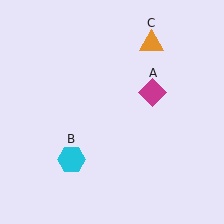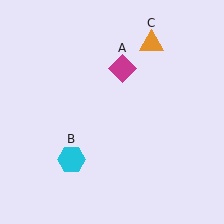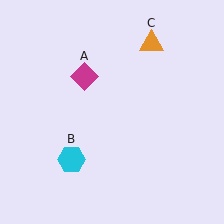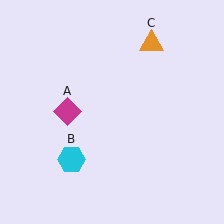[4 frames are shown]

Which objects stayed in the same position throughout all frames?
Cyan hexagon (object B) and orange triangle (object C) remained stationary.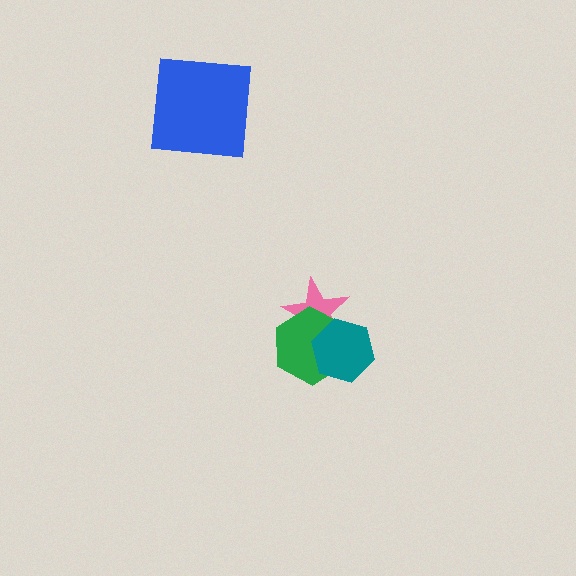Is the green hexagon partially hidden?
Yes, it is partially covered by another shape.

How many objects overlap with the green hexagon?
2 objects overlap with the green hexagon.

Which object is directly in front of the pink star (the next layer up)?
The green hexagon is directly in front of the pink star.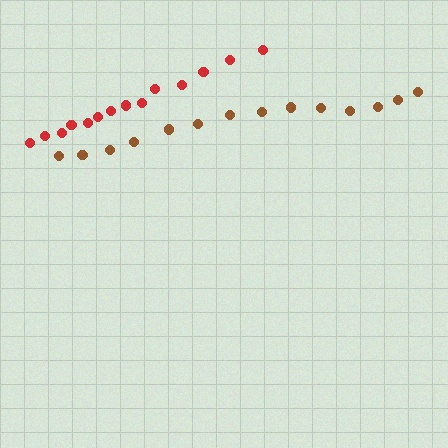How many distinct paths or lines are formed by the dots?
There are 2 distinct paths.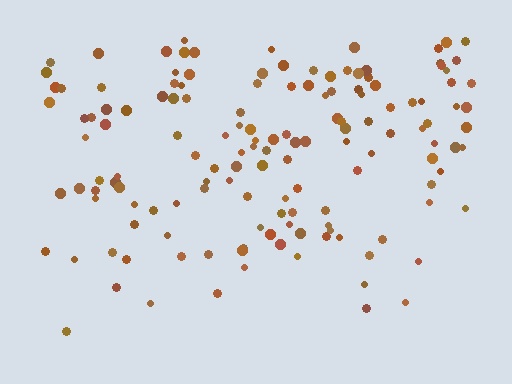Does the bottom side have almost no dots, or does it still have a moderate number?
Still a moderate number, just noticeably fewer than the top.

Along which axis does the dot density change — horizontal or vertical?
Vertical.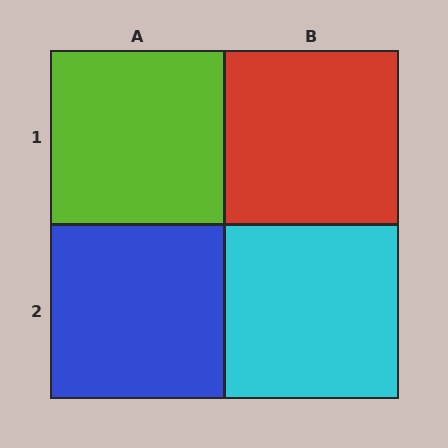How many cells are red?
1 cell is red.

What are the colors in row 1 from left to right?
Lime, red.